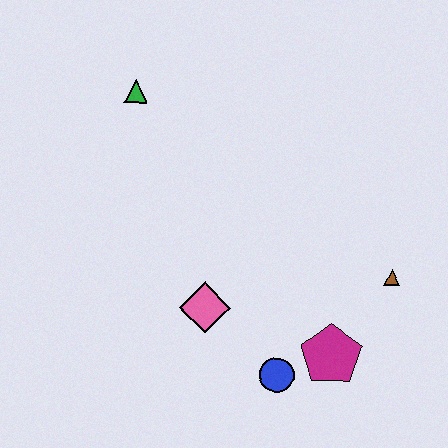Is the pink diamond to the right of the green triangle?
Yes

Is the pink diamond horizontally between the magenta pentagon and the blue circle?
No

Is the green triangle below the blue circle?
No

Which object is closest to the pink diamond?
The blue circle is closest to the pink diamond.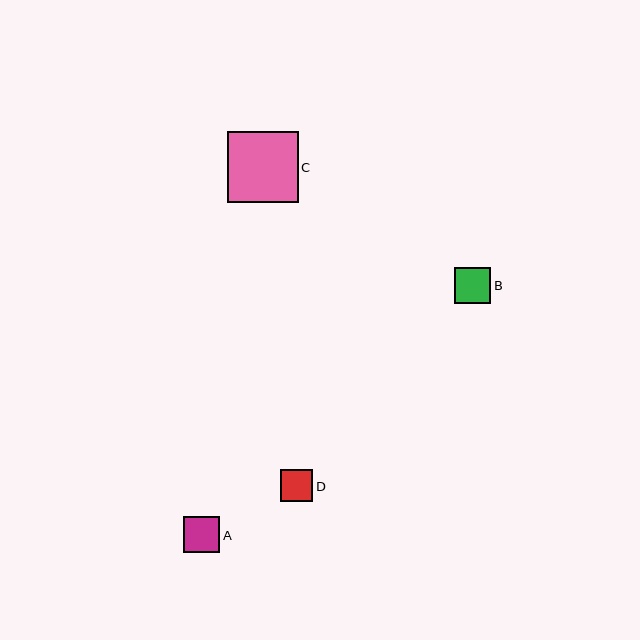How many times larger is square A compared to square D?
Square A is approximately 1.1 times the size of square D.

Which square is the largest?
Square C is the largest with a size of approximately 71 pixels.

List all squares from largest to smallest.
From largest to smallest: C, A, B, D.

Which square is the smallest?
Square D is the smallest with a size of approximately 32 pixels.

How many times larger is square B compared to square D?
Square B is approximately 1.1 times the size of square D.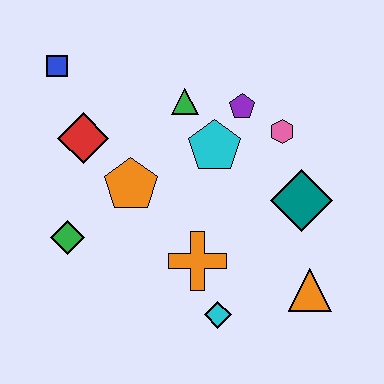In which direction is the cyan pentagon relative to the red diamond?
The cyan pentagon is to the right of the red diamond.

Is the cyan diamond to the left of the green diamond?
No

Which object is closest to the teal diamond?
The pink hexagon is closest to the teal diamond.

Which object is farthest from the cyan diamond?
The blue square is farthest from the cyan diamond.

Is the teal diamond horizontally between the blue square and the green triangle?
No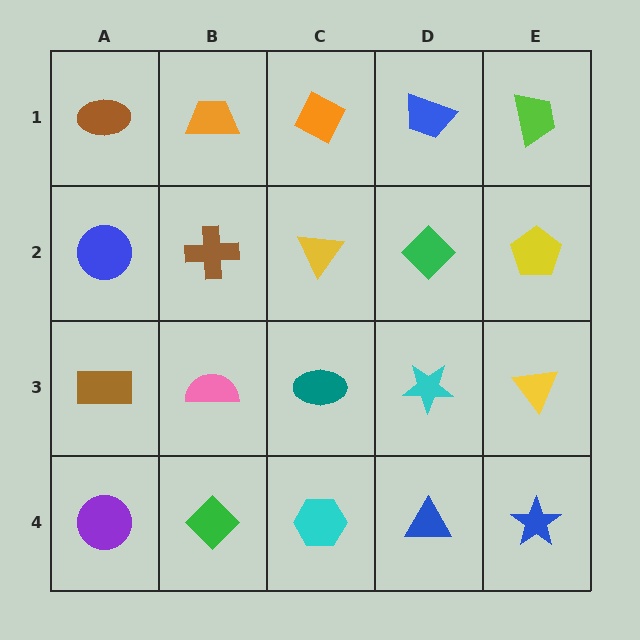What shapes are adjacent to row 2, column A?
A brown ellipse (row 1, column A), a brown rectangle (row 3, column A), a brown cross (row 2, column B).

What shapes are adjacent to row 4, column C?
A teal ellipse (row 3, column C), a green diamond (row 4, column B), a blue triangle (row 4, column D).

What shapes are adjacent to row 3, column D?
A green diamond (row 2, column D), a blue triangle (row 4, column D), a teal ellipse (row 3, column C), a yellow triangle (row 3, column E).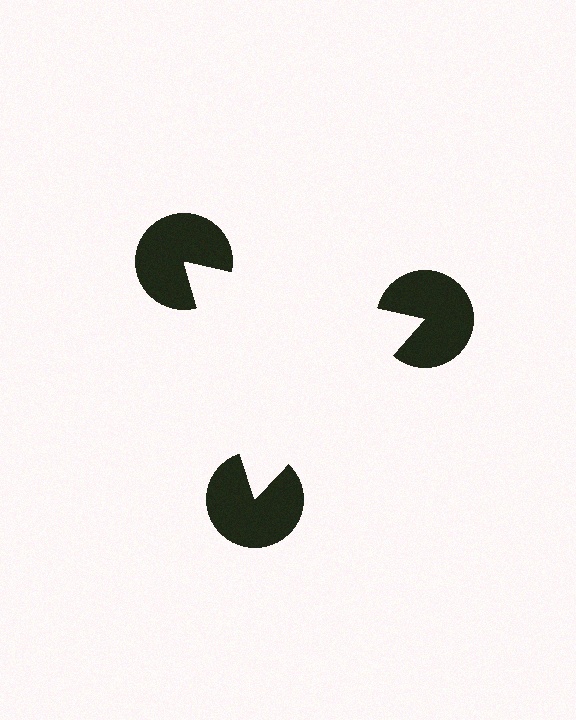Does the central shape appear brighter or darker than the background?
It typically appears slightly brighter than the background, even though no actual brightness change is drawn.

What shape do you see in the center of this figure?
An illusory triangle — its edges are inferred from the aligned wedge cuts in the pac-man discs, not physically drawn.